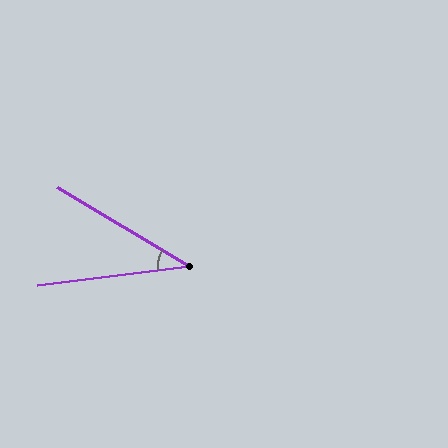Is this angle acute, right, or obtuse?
It is acute.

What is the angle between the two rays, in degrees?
Approximately 38 degrees.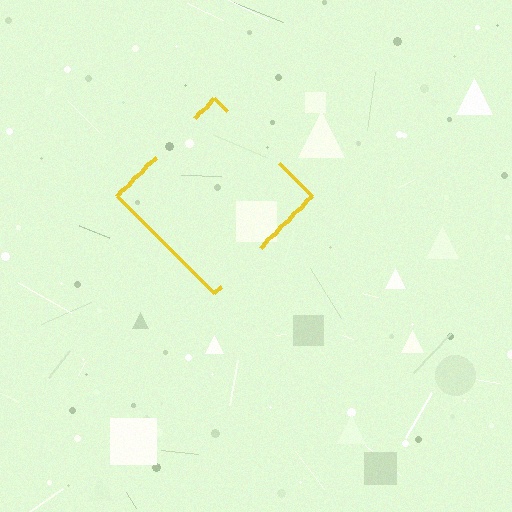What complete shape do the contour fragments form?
The contour fragments form a diamond.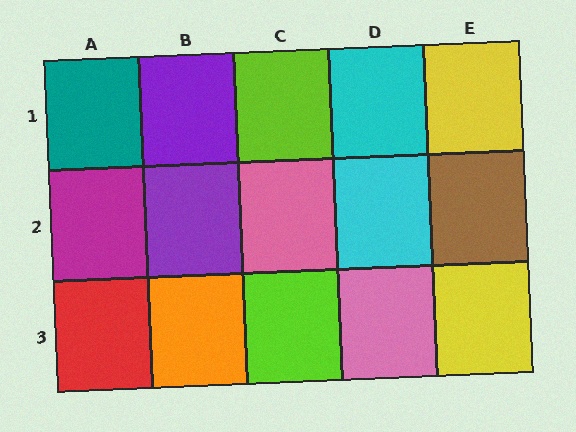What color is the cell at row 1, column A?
Teal.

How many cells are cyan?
2 cells are cyan.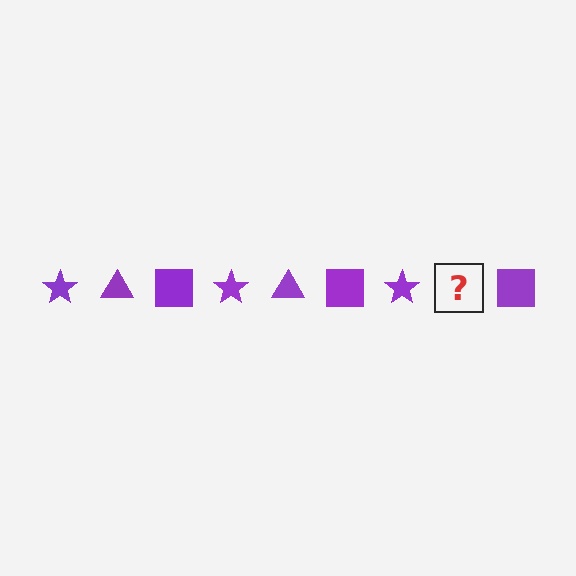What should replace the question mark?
The question mark should be replaced with a purple triangle.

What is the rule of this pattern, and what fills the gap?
The rule is that the pattern cycles through star, triangle, square shapes in purple. The gap should be filled with a purple triangle.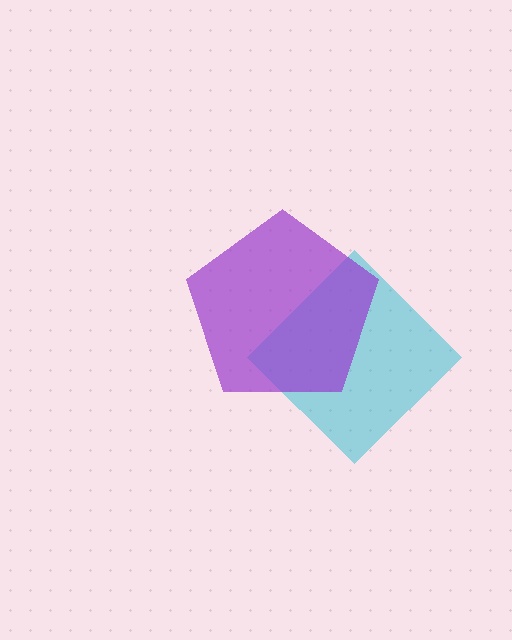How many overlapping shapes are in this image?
There are 2 overlapping shapes in the image.